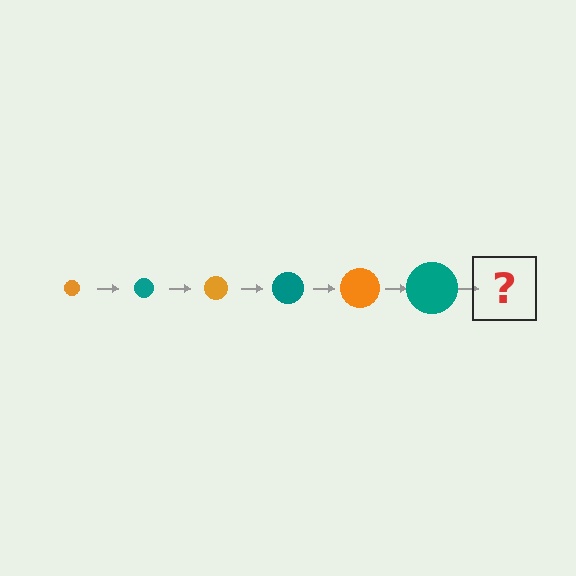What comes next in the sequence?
The next element should be an orange circle, larger than the previous one.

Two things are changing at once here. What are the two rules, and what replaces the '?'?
The two rules are that the circle grows larger each step and the color cycles through orange and teal. The '?' should be an orange circle, larger than the previous one.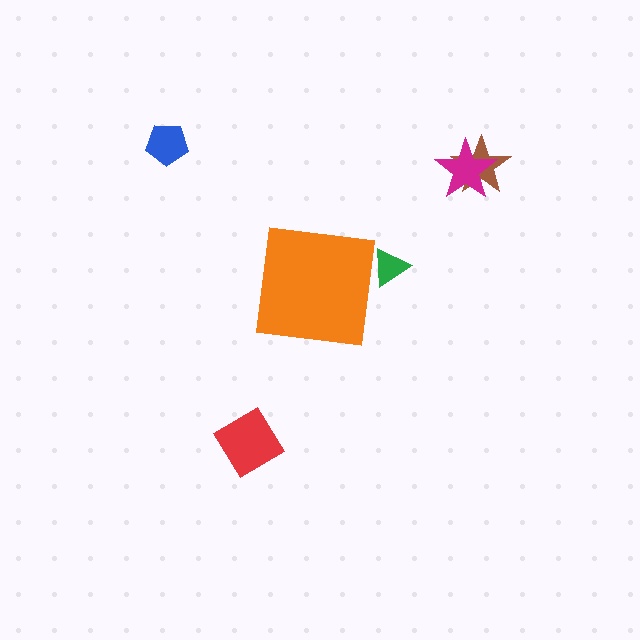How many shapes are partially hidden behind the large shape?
1 shape is partially hidden.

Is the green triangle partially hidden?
Yes, the green triangle is partially hidden behind the orange square.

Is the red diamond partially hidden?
No, the red diamond is fully visible.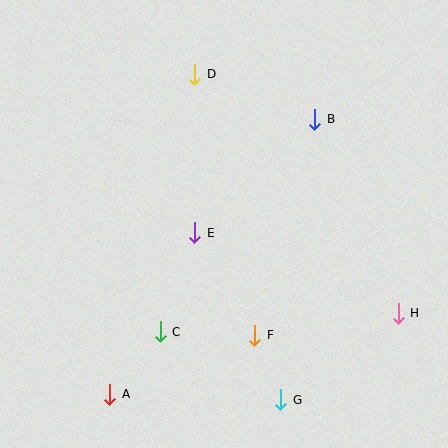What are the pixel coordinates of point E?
Point E is at (195, 233).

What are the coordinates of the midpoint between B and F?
The midpoint between B and F is at (285, 227).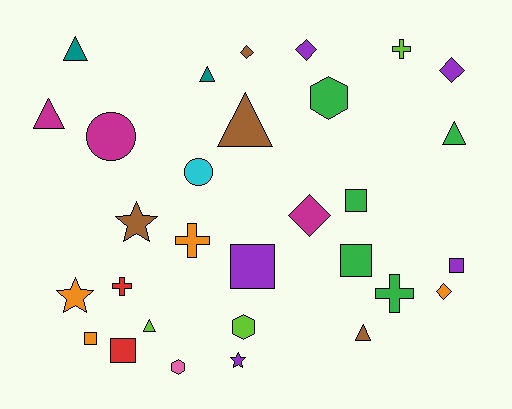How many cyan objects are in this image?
There is 1 cyan object.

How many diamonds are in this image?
There are 5 diamonds.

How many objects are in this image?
There are 30 objects.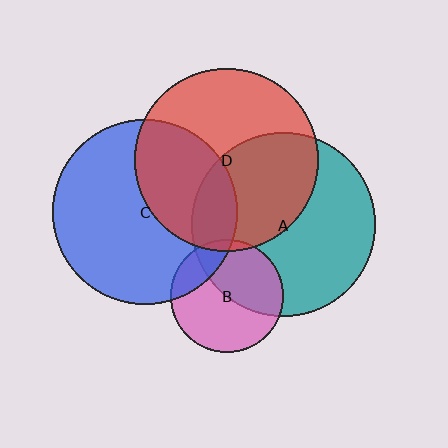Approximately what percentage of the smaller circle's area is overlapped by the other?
Approximately 45%.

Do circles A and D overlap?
Yes.